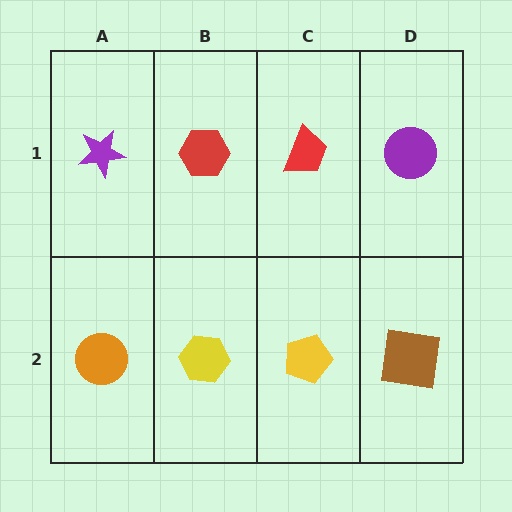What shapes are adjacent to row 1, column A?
An orange circle (row 2, column A), a red hexagon (row 1, column B).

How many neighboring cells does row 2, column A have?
2.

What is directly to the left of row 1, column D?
A red trapezoid.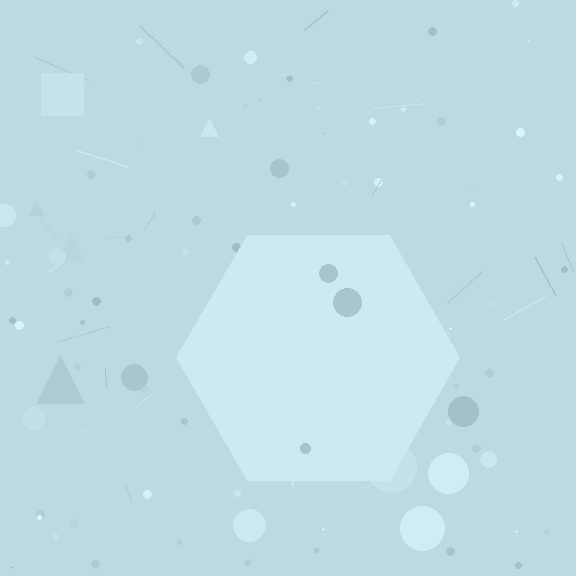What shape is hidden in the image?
A hexagon is hidden in the image.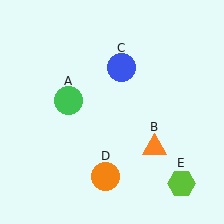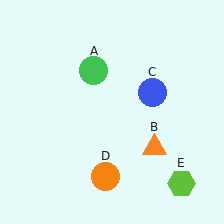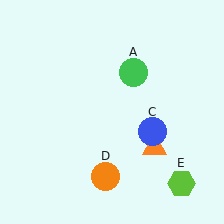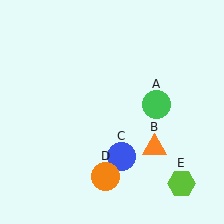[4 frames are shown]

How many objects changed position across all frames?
2 objects changed position: green circle (object A), blue circle (object C).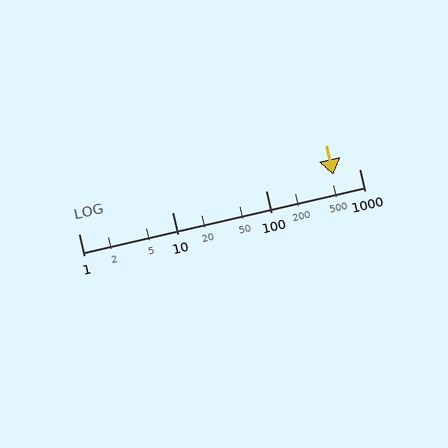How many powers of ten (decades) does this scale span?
The scale spans 3 decades, from 1 to 1000.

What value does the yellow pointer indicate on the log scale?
The pointer indicates approximately 530.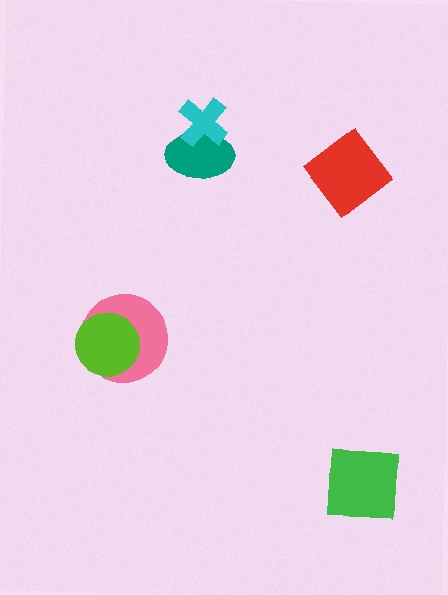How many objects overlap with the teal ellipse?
1 object overlaps with the teal ellipse.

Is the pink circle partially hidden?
Yes, it is partially covered by another shape.